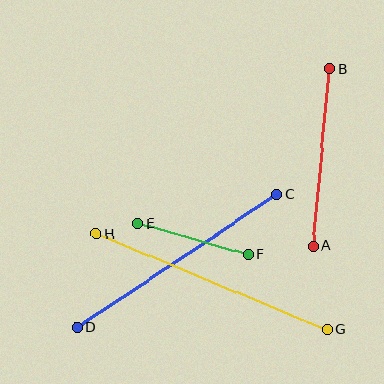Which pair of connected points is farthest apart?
Points G and H are farthest apart.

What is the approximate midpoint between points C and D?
The midpoint is at approximately (177, 261) pixels.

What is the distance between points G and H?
The distance is approximately 250 pixels.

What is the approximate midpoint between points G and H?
The midpoint is at approximately (212, 282) pixels.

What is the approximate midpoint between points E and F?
The midpoint is at approximately (193, 239) pixels.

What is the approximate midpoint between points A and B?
The midpoint is at approximately (321, 157) pixels.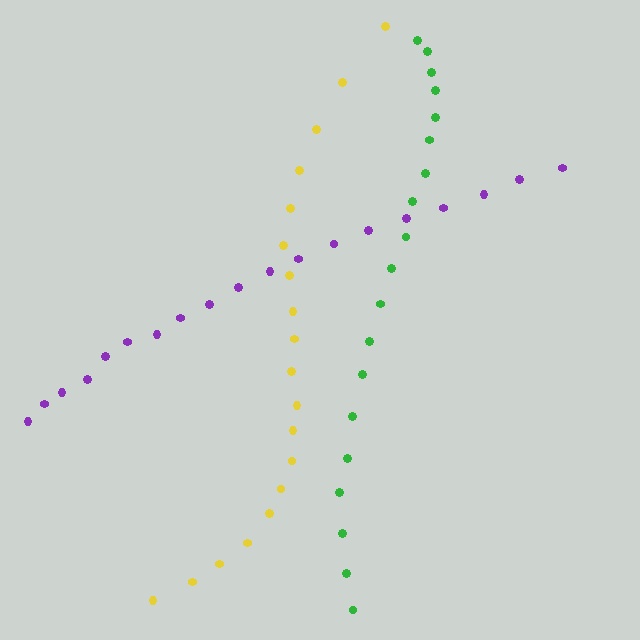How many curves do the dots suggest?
There are 3 distinct paths.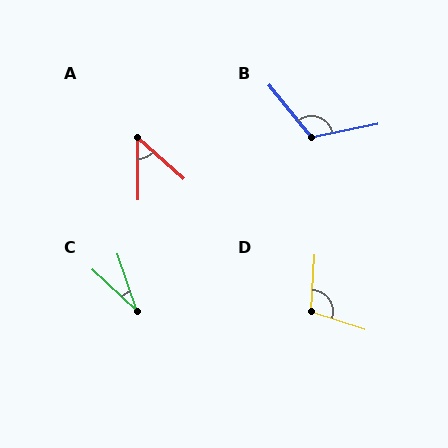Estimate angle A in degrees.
Approximately 48 degrees.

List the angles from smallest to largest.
C (28°), A (48°), D (105°), B (117°).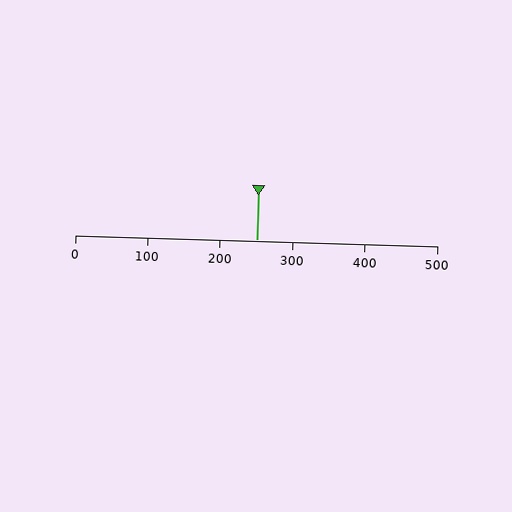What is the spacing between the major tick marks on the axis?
The major ticks are spaced 100 apart.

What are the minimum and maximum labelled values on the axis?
The axis runs from 0 to 500.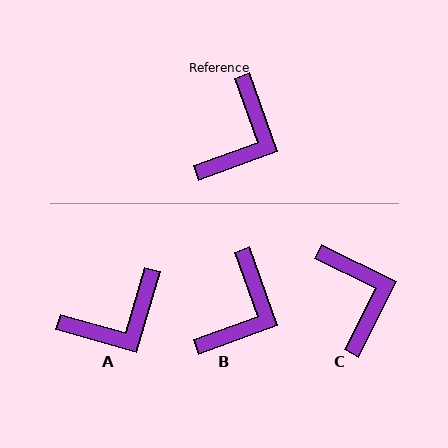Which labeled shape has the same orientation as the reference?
B.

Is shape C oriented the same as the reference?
No, it is off by about 44 degrees.